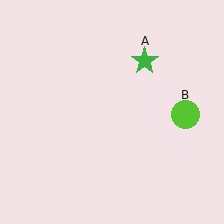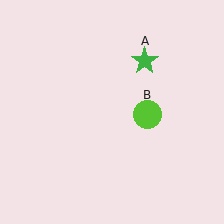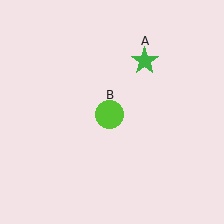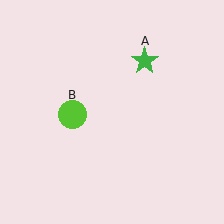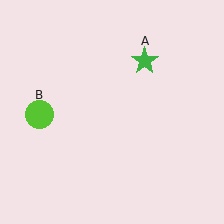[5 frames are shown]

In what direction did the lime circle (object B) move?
The lime circle (object B) moved left.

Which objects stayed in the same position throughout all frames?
Green star (object A) remained stationary.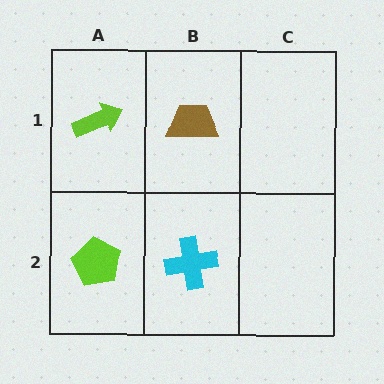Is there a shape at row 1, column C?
No, that cell is empty.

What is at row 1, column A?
A lime arrow.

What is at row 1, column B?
A brown trapezoid.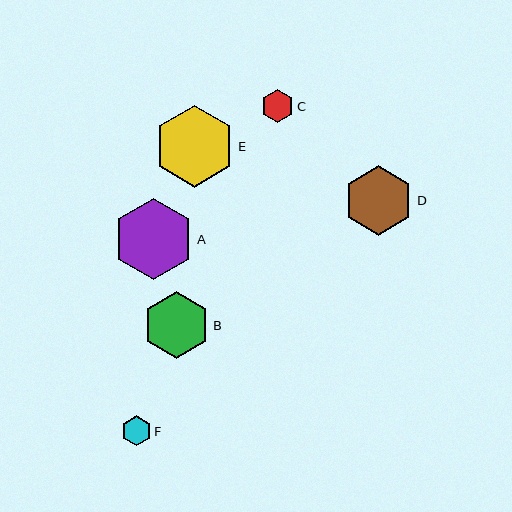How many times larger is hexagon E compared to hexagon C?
Hexagon E is approximately 2.5 times the size of hexagon C.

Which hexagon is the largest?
Hexagon E is the largest with a size of approximately 81 pixels.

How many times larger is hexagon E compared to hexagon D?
Hexagon E is approximately 1.2 times the size of hexagon D.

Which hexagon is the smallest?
Hexagon F is the smallest with a size of approximately 30 pixels.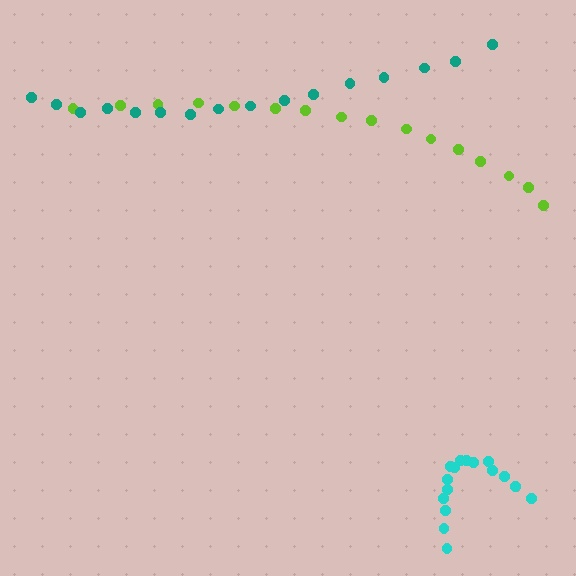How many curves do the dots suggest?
There are 3 distinct paths.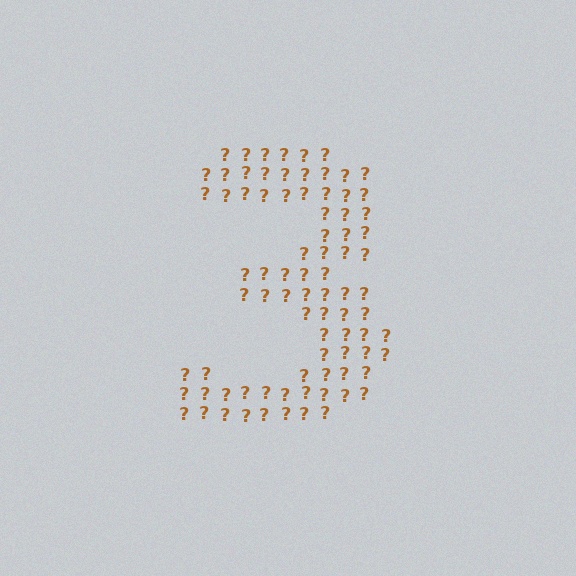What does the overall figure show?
The overall figure shows the digit 3.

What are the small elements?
The small elements are question marks.